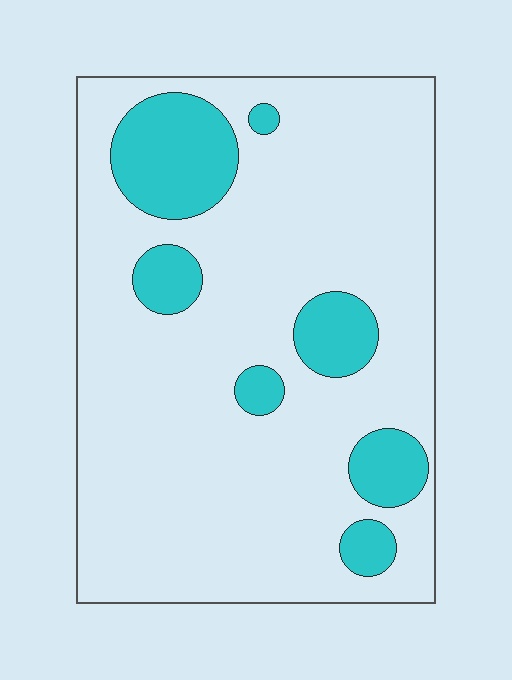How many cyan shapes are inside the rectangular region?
7.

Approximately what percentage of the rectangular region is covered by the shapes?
Approximately 20%.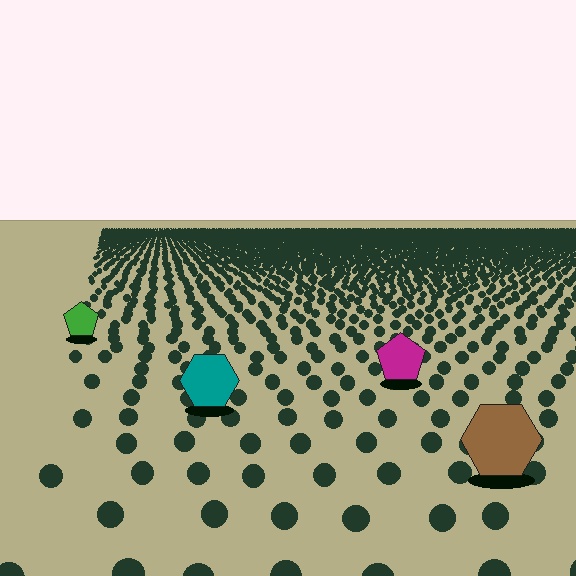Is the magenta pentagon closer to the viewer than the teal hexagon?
No. The teal hexagon is closer — you can tell from the texture gradient: the ground texture is coarser near it.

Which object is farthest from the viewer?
The green pentagon is farthest from the viewer. It appears smaller and the ground texture around it is denser.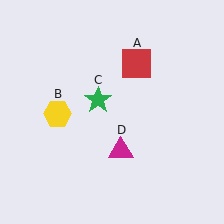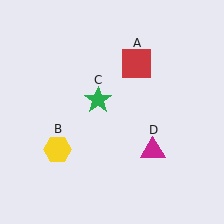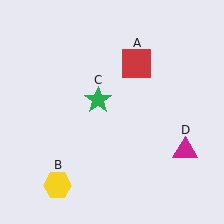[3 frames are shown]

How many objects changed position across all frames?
2 objects changed position: yellow hexagon (object B), magenta triangle (object D).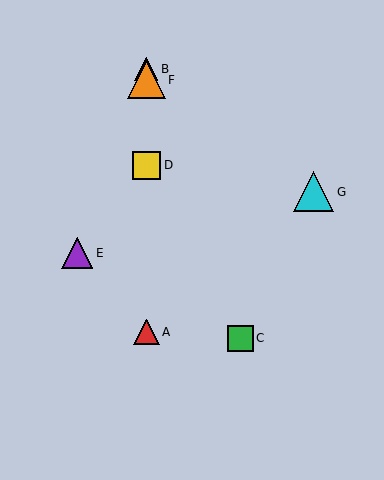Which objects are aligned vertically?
Objects A, B, D, F are aligned vertically.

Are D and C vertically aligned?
No, D is at x≈146 and C is at x≈241.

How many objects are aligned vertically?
4 objects (A, B, D, F) are aligned vertically.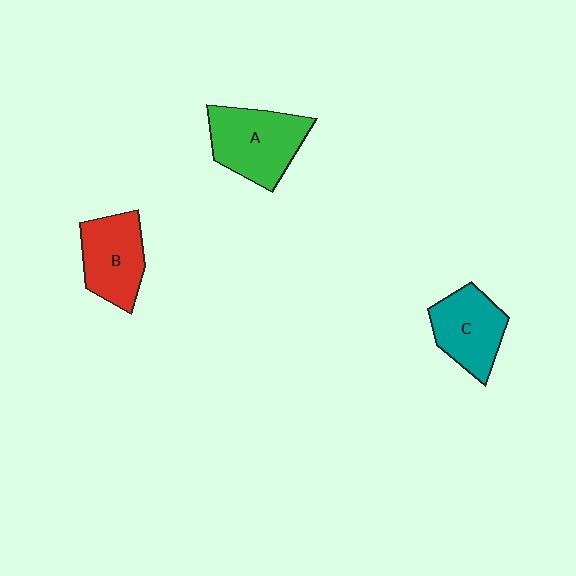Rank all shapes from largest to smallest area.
From largest to smallest: A (green), B (red), C (teal).